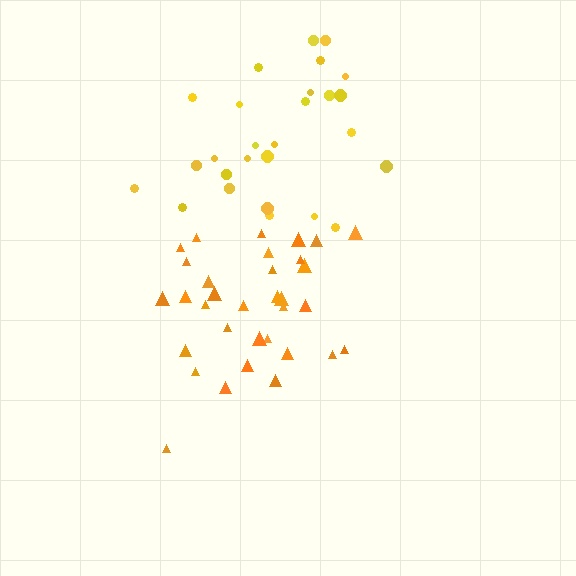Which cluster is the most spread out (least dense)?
Yellow.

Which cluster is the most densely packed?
Orange.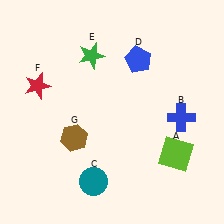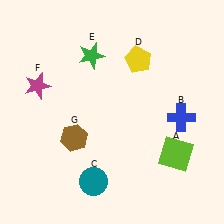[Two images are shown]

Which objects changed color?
D changed from blue to yellow. F changed from red to magenta.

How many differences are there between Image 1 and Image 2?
There are 2 differences between the two images.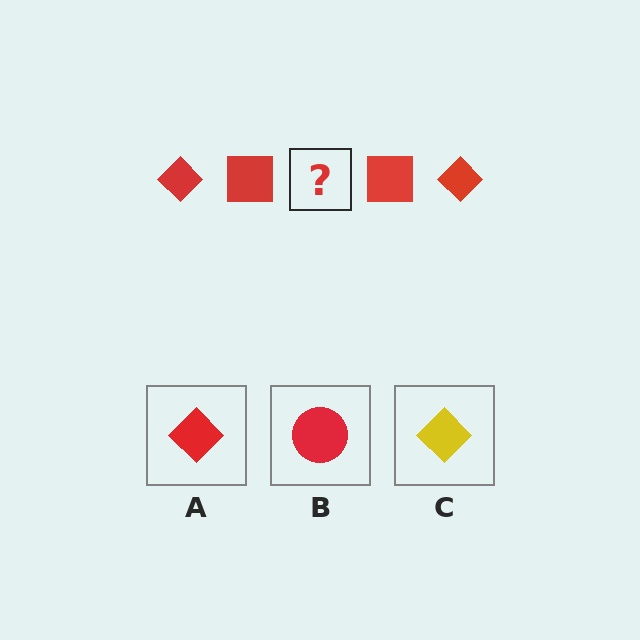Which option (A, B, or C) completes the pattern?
A.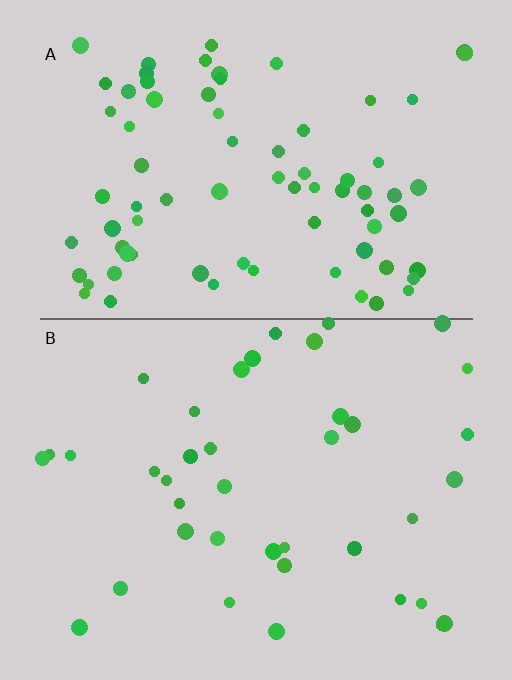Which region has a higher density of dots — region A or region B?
A (the top).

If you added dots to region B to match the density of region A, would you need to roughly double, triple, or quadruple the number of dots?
Approximately double.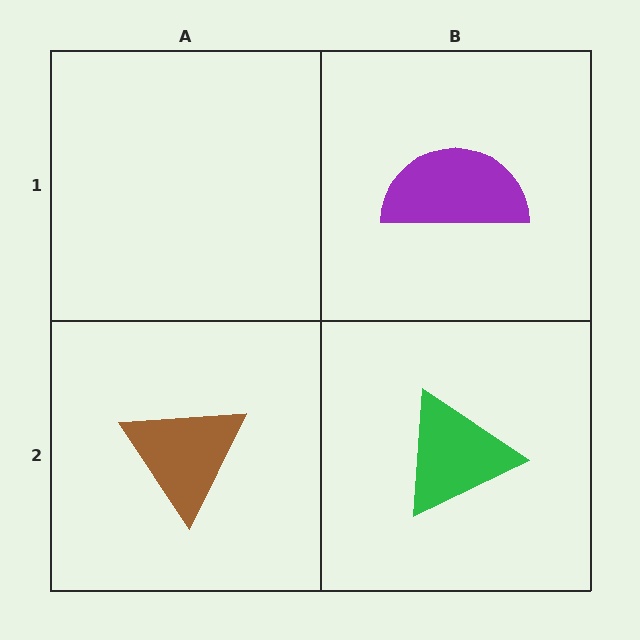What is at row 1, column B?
A purple semicircle.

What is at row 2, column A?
A brown triangle.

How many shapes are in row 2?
2 shapes.